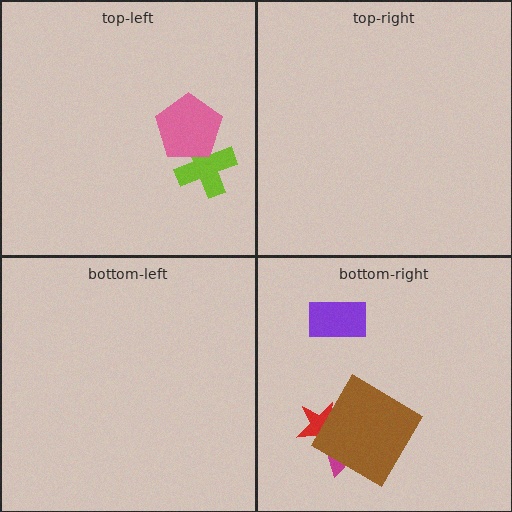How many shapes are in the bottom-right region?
4.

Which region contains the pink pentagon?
The top-left region.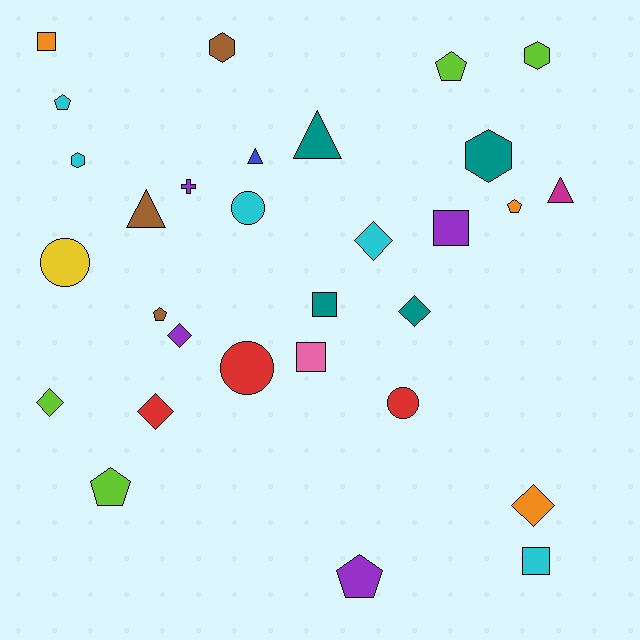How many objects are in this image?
There are 30 objects.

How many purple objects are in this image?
There are 4 purple objects.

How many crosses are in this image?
There is 1 cross.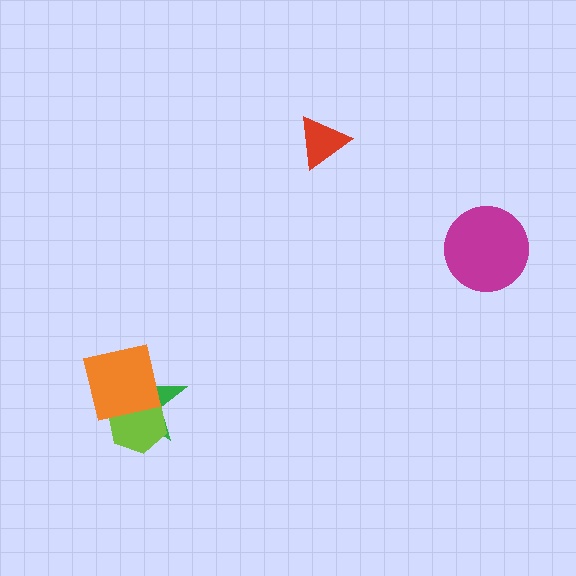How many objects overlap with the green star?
2 objects overlap with the green star.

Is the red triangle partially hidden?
No, no other shape covers it.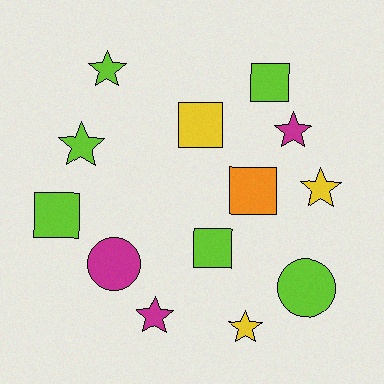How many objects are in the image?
There are 13 objects.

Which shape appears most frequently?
Star, with 6 objects.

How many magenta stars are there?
There are 2 magenta stars.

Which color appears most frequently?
Lime, with 6 objects.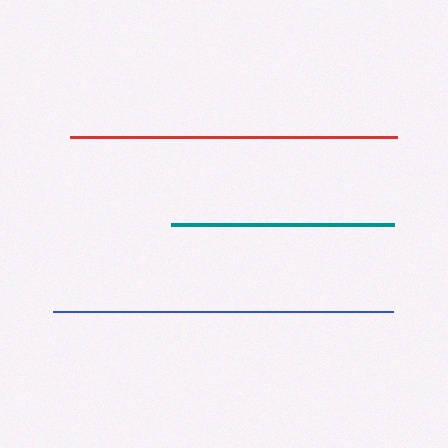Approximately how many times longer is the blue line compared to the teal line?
The blue line is approximately 1.5 times the length of the teal line.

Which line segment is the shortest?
The teal line is the shortest at approximately 223 pixels.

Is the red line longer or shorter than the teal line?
The red line is longer than the teal line.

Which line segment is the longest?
The blue line is the longest at approximately 339 pixels.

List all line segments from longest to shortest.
From longest to shortest: blue, red, teal.